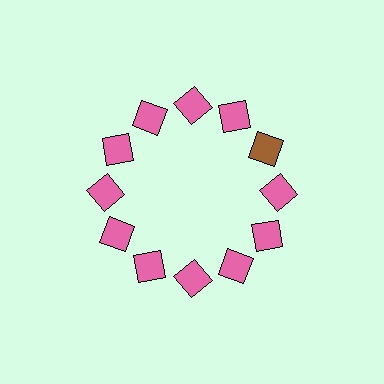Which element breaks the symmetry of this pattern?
The brown square at roughly the 2 o'clock position breaks the symmetry. All other shapes are pink squares.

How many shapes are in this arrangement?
There are 12 shapes arranged in a ring pattern.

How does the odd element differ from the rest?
It has a different color: brown instead of pink.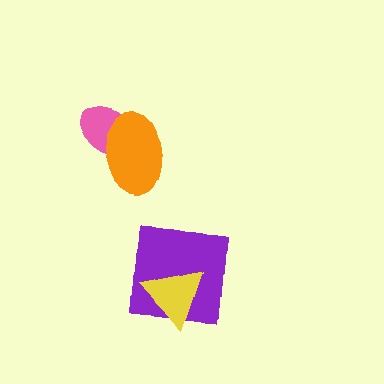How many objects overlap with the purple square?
1 object overlaps with the purple square.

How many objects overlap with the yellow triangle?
1 object overlaps with the yellow triangle.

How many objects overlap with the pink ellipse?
1 object overlaps with the pink ellipse.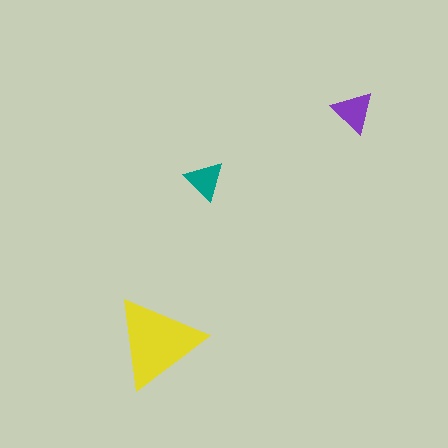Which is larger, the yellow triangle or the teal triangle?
The yellow one.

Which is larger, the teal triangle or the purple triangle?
The purple one.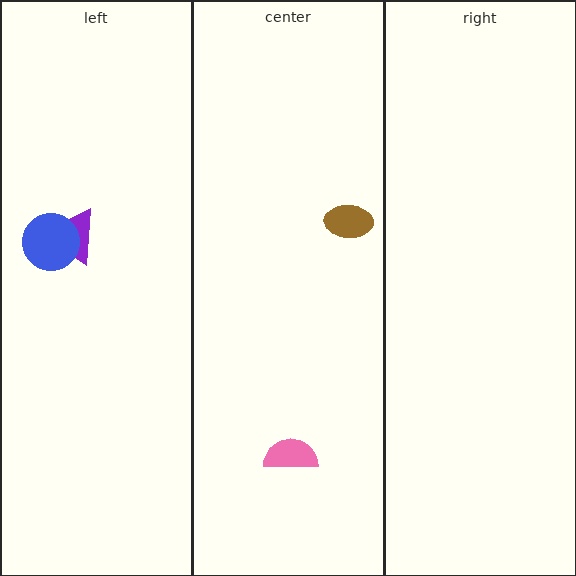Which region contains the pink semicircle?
The center region.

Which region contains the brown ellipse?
The center region.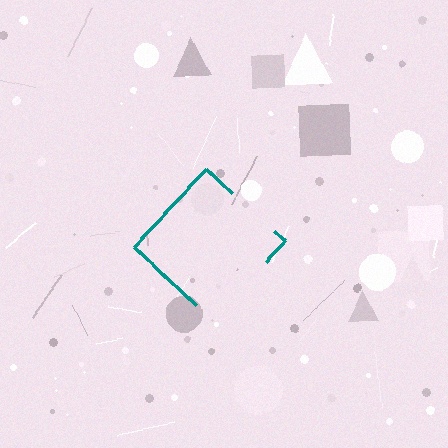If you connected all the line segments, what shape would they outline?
They would outline a diamond.